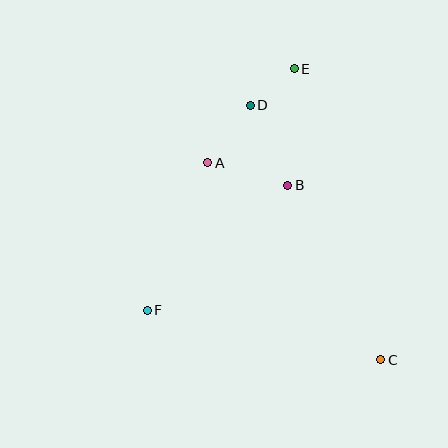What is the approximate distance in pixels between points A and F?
The distance between A and F is approximately 159 pixels.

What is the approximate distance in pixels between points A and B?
The distance between A and B is approximately 83 pixels.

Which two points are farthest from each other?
Points C and E are farthest from each other.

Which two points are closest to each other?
Points D and E are closest to each other.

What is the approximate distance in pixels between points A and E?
The distance between A and E is approximately 128 pixels.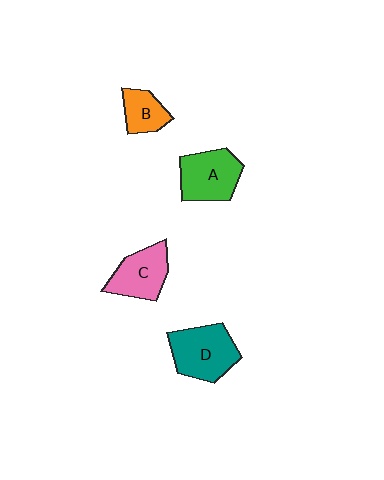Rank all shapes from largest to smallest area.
From largest to smallest: D (teal), A (green), C (pink), B (orange).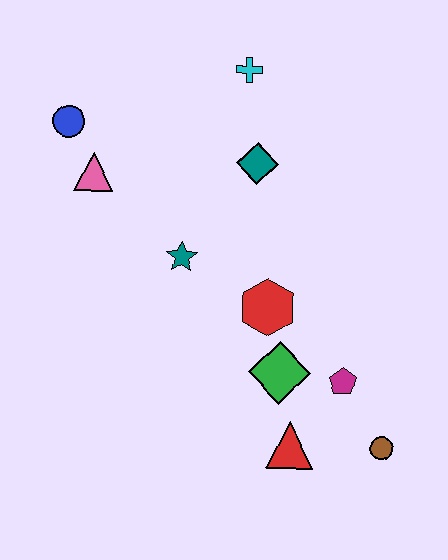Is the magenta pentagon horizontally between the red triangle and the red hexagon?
No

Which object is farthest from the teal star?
The brown circle is farthest from the teal star.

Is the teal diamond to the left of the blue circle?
No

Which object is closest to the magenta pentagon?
The green diamond is closest to the magenta pentagon.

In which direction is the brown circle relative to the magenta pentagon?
The brown circle is below the magenta pentagon.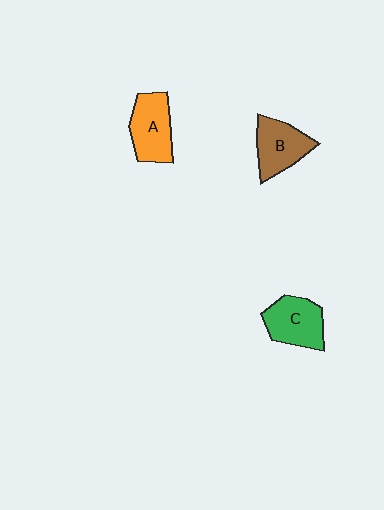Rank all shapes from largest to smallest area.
From largest to smallest: A (orange), C (green), B (brown).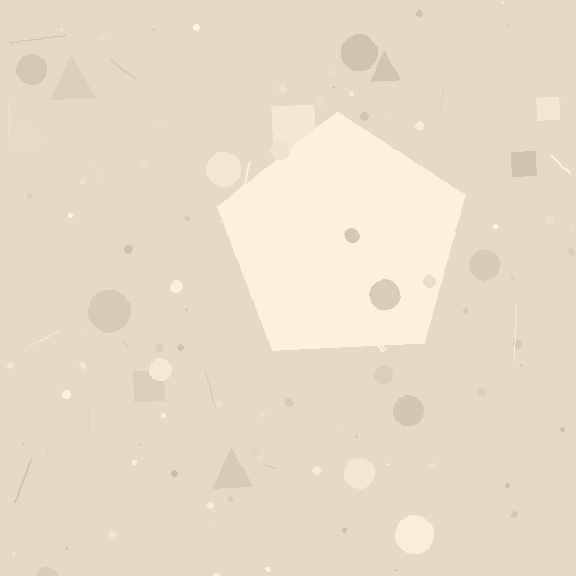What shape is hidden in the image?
A pentagon is hidden in the image.